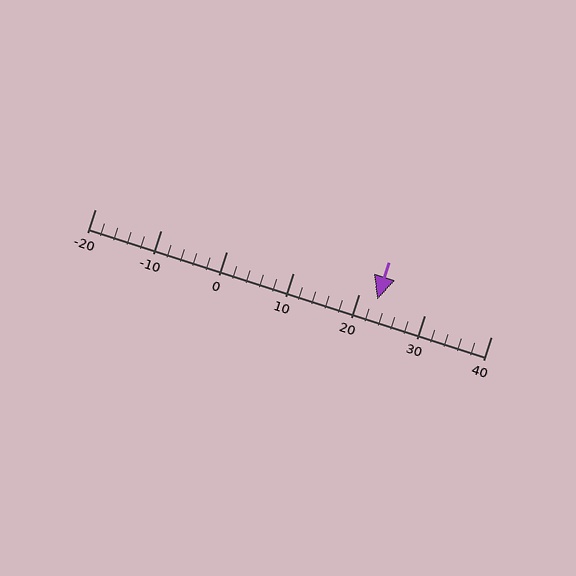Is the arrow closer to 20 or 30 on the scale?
The arrow is closer to 20.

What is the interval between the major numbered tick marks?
The major tick marks are spaced 10 units apart.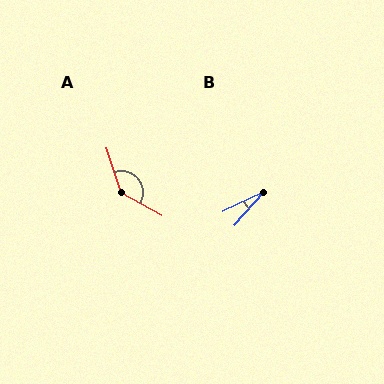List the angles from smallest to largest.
B (23°), A (137°).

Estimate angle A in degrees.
Approximately 137 degrees.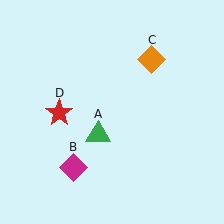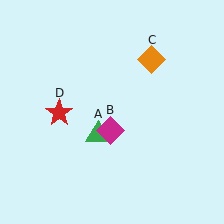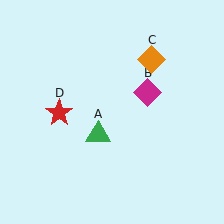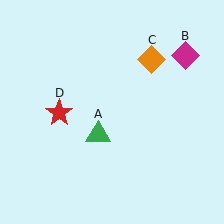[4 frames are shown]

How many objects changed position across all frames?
1 object changed position: magenta diamond (object B).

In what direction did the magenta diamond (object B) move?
The magenta diamond (object B) moved up and to the right.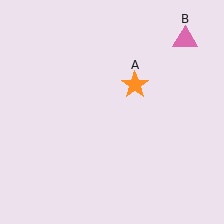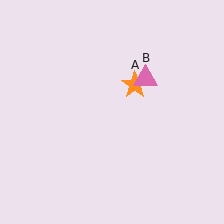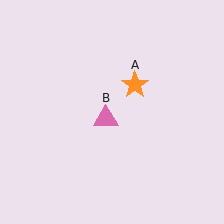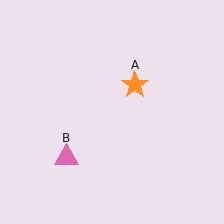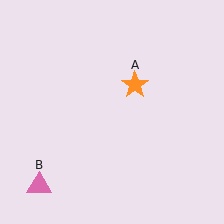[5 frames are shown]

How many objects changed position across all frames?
1 object changed position: pink triangle (object B).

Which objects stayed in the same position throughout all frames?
Orange star (object A) remained stationary.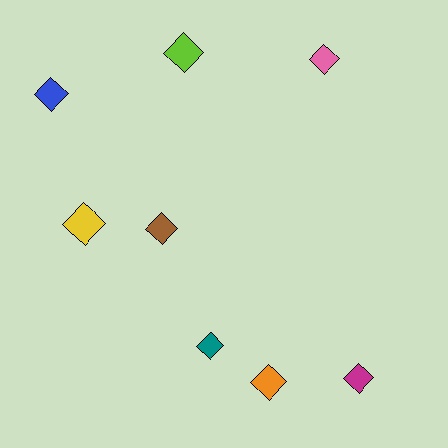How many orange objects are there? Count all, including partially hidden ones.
There is 1 orange object.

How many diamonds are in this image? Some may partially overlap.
There are 8 diamonds.